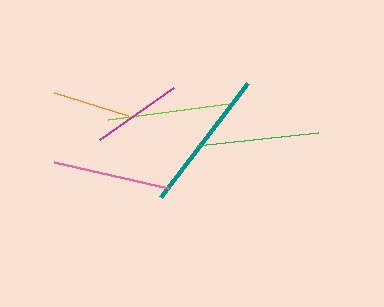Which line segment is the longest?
The teal line is the longest at approximately 143 pixels.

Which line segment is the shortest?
The orange line is the shortest at approximately 78 pixels.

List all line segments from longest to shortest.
From longest to shortest: teal, green, lime, pink, magenta, orange.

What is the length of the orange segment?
The orange segment is approximately 78 pixels long.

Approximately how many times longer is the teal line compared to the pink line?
The teal line is approximately 1.2 times the length of the pink line.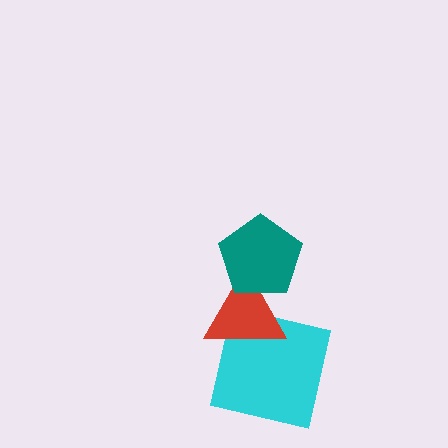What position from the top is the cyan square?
The cyan square is 3rd from the top.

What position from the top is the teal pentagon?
The teal pentagon is 1st from the top.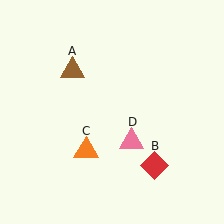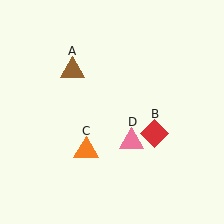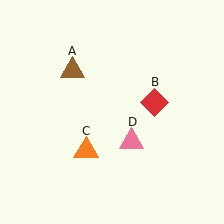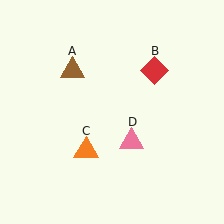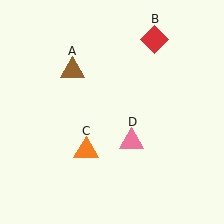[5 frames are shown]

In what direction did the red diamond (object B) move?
The red diamond (object B) moved up.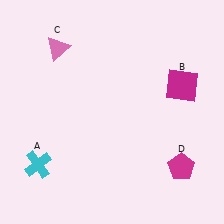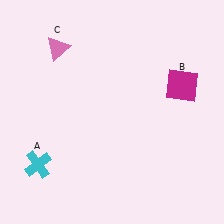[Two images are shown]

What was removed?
The magenta pentagon (D) was removed in Image 2.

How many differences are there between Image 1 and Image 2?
There is 1 difference between the two images.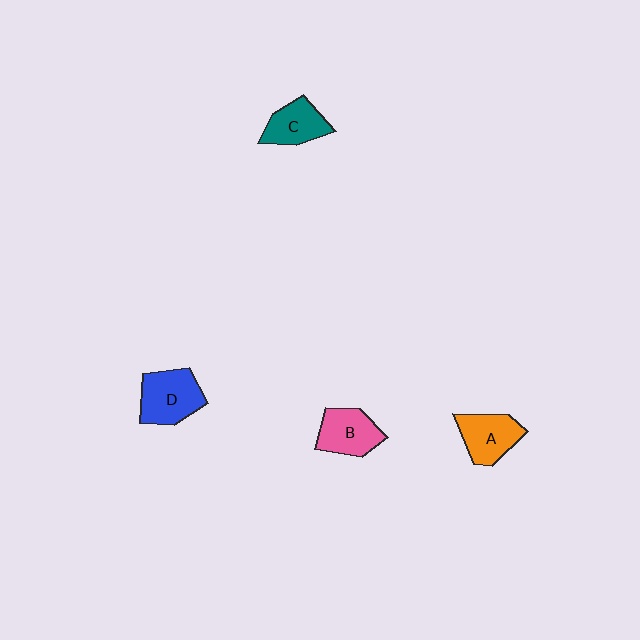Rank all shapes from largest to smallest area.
From largest to smallest: D (blue), B (pink), A (orange), C (teal).